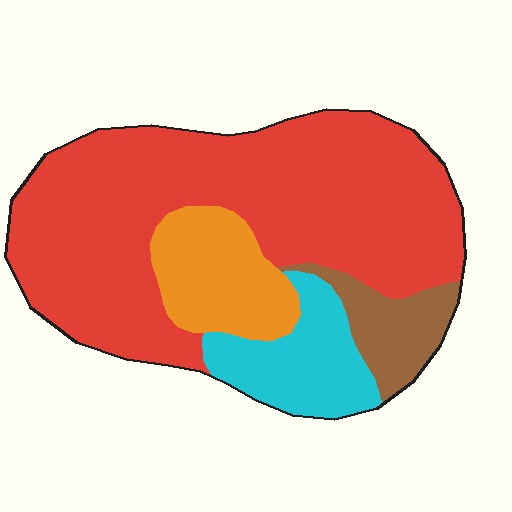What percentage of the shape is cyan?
Cyan covers roughly 15% of the shape.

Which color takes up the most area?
Red, at roughly 65%.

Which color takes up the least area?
Brown, at roughly 10%.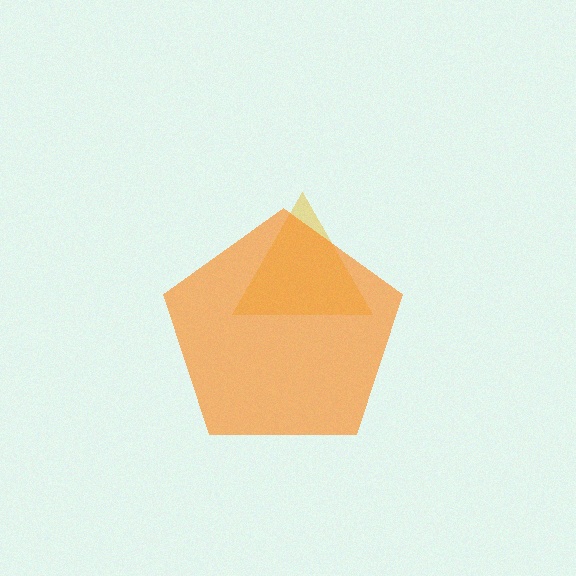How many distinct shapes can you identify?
There are 2 distinct shapes: a yellow triangle, an orange pentagon.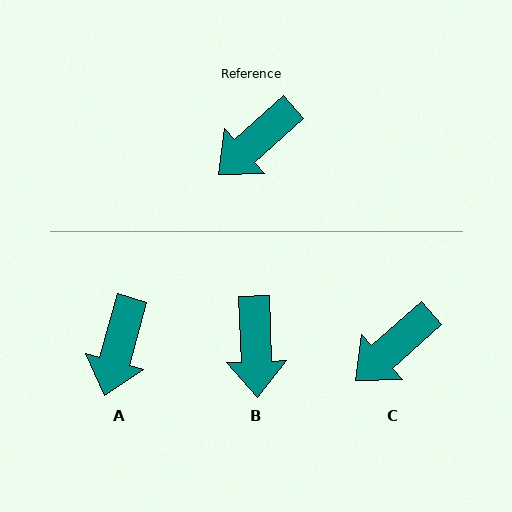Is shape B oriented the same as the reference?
No, it is off by about 51 degrees.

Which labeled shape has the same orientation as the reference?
C.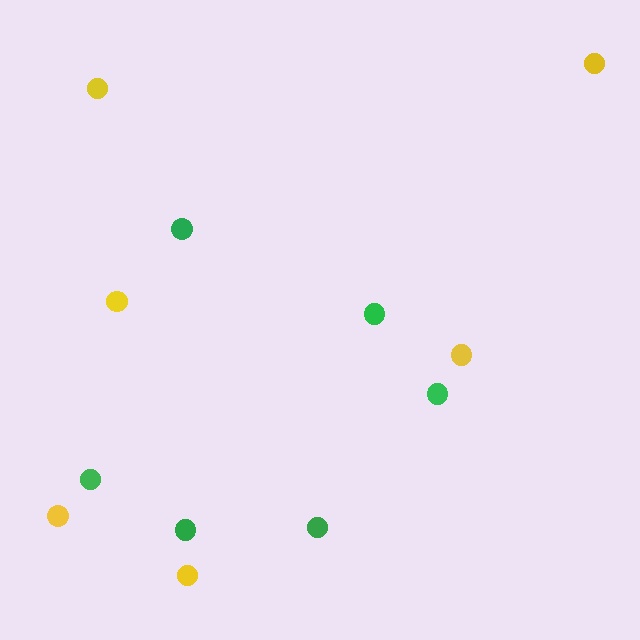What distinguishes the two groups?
There are 2 groups: one group of green circles (6) and one group of yellow circles (6).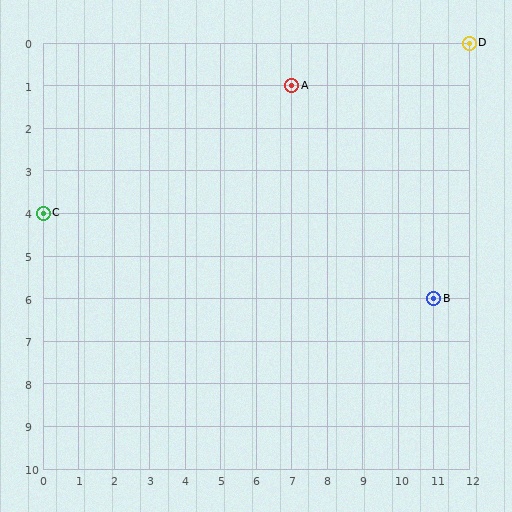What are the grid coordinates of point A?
Point A is at grid coordinates (7, 1).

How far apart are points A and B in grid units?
Points A and B are 4 columns and 5 rows apart (about 6.4 grid units diagonally).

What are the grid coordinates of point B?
Point B is at grid coordinates (11, 6).